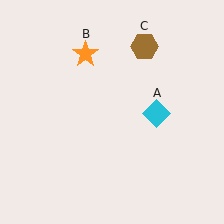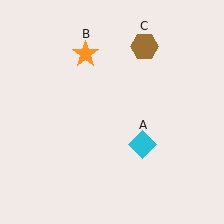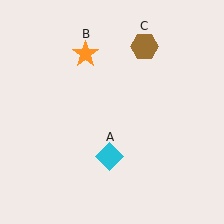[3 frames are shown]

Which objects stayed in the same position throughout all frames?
Orange star (object B) and brown hexagon (object C) remained stationary.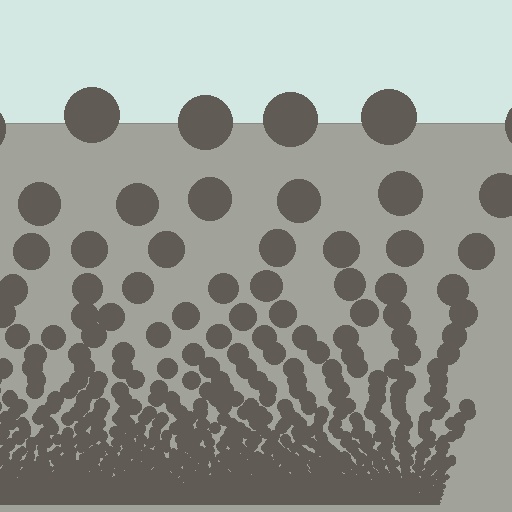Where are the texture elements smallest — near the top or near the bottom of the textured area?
Near the bottom.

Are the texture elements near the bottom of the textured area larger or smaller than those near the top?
Smaller. The gradient is inverted — elements near the bottom are smaller and denser.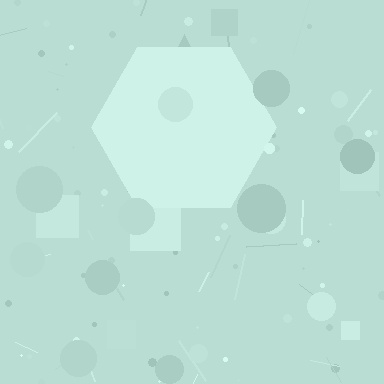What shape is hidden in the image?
A hexagon is hidden in the image.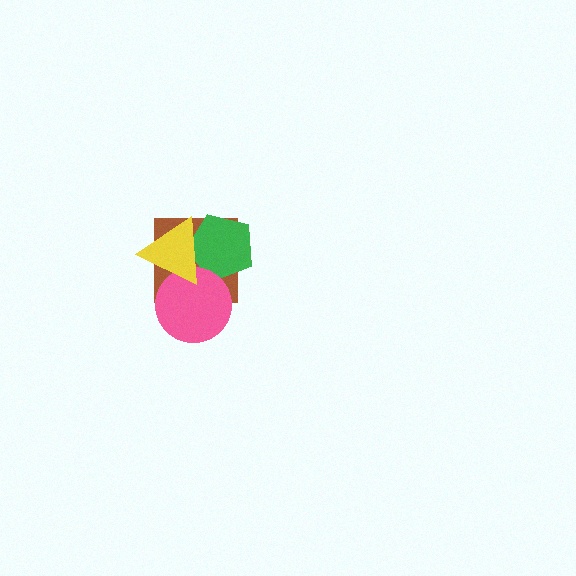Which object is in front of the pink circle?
The yellow triangle is in front of the pink circle.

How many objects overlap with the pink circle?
3 objects overlap with the pink circle.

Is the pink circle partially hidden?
Yes, it is partially covered by another shape.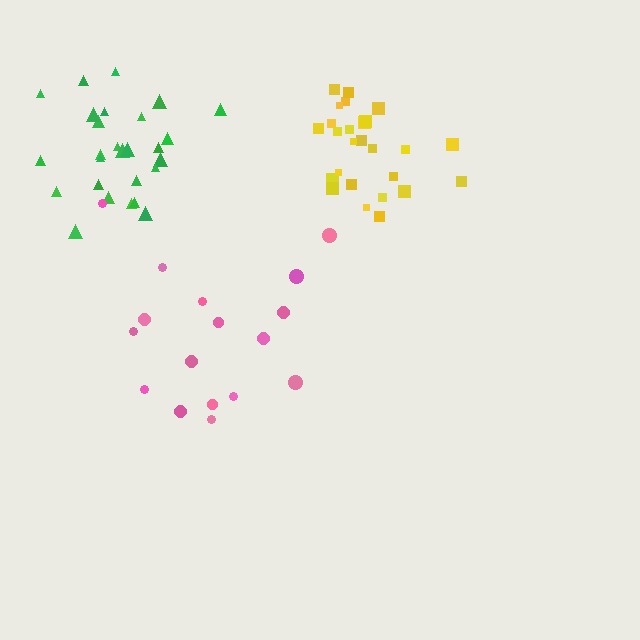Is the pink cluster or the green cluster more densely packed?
Green.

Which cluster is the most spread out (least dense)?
Pink.